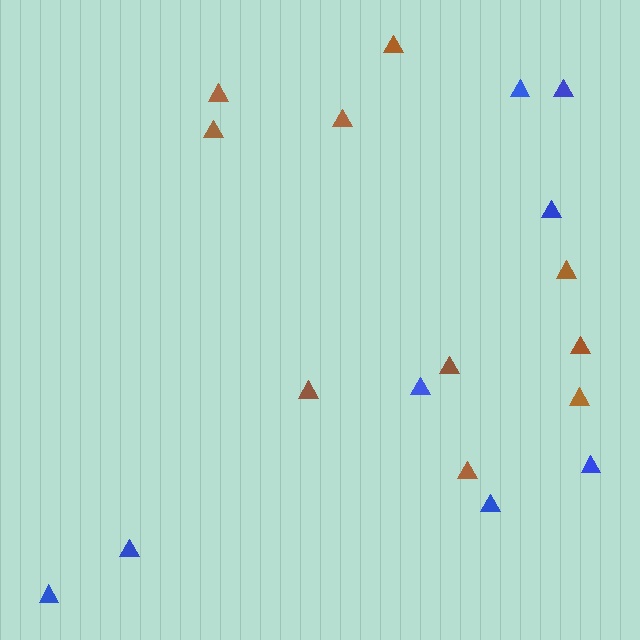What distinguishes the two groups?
There are 2 groups: one group of brown triangles (10) and one group of blue triangles (8).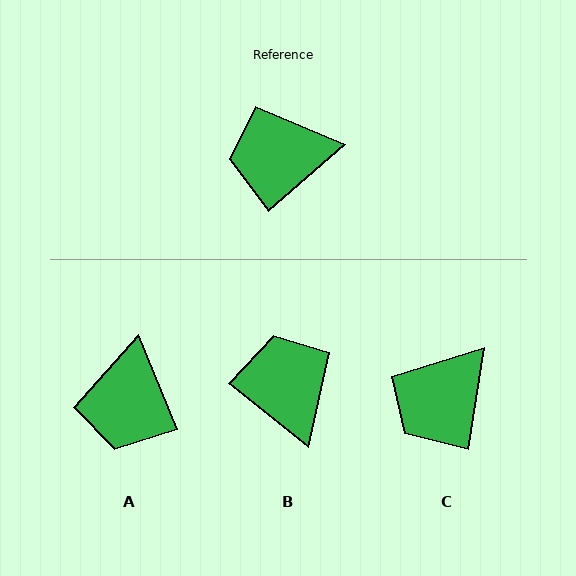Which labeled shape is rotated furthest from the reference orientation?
B, about 80 degrees away.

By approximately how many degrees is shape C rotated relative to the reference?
Approximately 39 degrees counter-clockwise.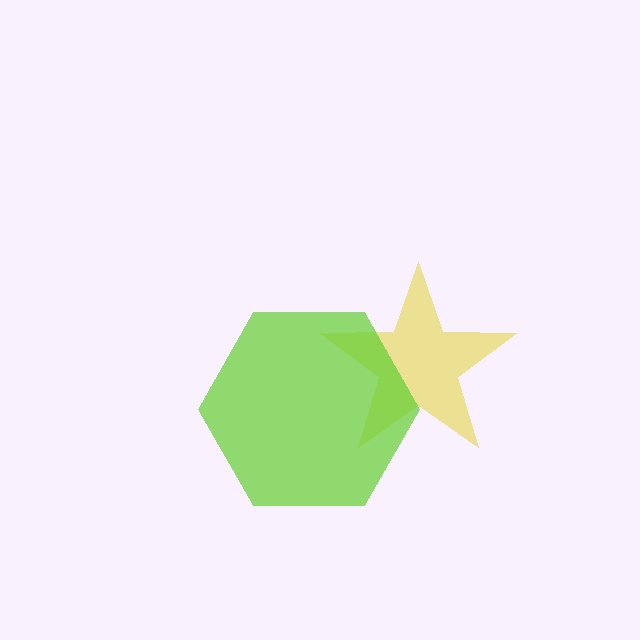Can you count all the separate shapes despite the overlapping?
Yes, there are 2 separate shapes.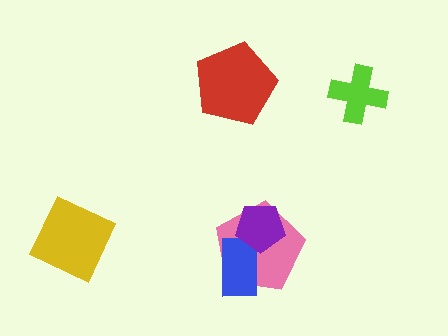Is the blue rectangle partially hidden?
Yes, it is partially covered by another shape.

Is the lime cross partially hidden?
No, no other shape covers it.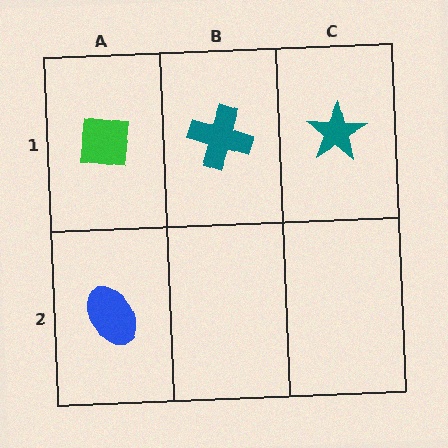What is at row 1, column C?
A teal star.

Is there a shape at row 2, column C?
No, that cell is empty.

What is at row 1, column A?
A green square.